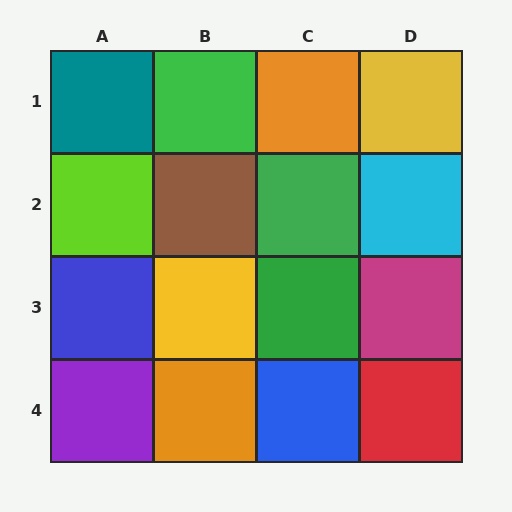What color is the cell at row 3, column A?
Blue.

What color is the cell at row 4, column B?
Orange.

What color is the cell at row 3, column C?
Green.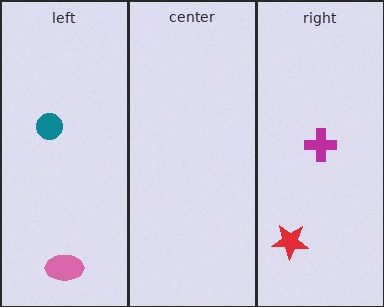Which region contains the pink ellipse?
The left region.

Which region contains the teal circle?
The left region.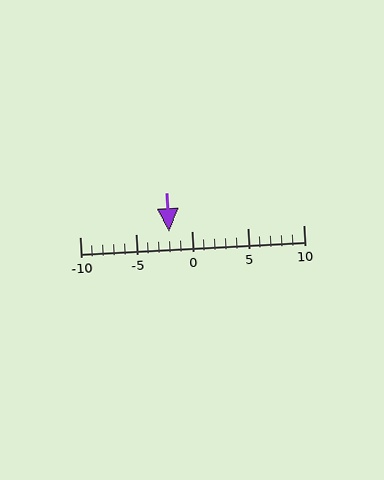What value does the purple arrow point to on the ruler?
The purple arrow points to approximately -2.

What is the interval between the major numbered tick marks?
The major tick marks are spaced 5 units apart.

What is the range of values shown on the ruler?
The ruler shows values from -10 to 10.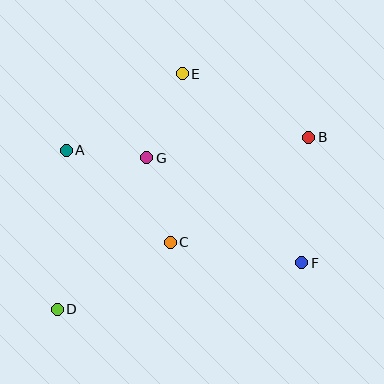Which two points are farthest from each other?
Points B and D are farthest from each other.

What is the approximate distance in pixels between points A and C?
The distance between A and C is approximately 139 pixels.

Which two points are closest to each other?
Points A and G are closest to each other.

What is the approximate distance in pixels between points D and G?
The distance between D and G is approximately 176 pixels.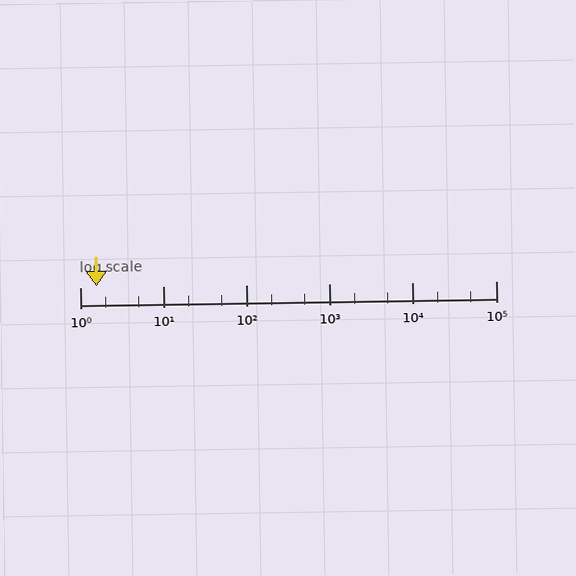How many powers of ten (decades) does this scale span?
The scale spans 5 decades, from 1 to 100000.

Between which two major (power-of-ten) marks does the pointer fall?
The pointer is between 1 and 10.